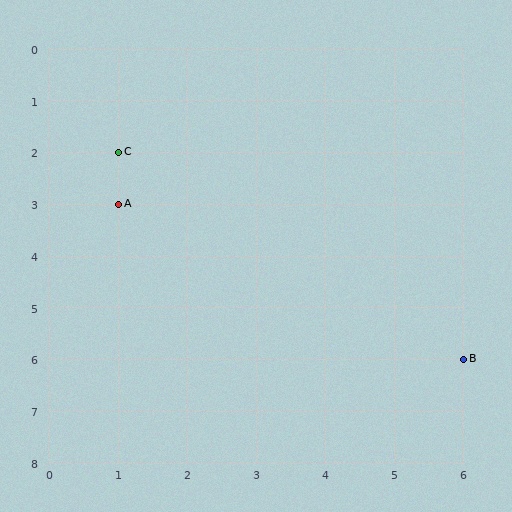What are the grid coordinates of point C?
Point C is at grid coordinates (1, 2).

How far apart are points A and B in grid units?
Points A and B are 5 columns and 3 rows apart (about 5.8 grid units diagonally).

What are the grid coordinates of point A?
Point A is at grid coordinates (1, 3).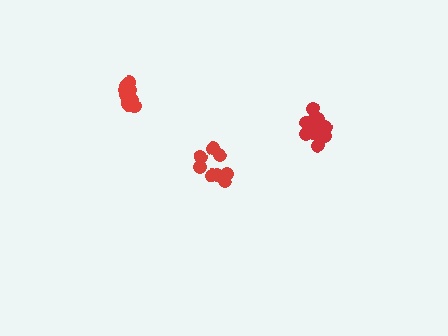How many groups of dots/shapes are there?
There are 3 groups.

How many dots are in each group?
Group 1: 8 dots, Group 2: 9 dots, Group 3: 12 dots (29 total).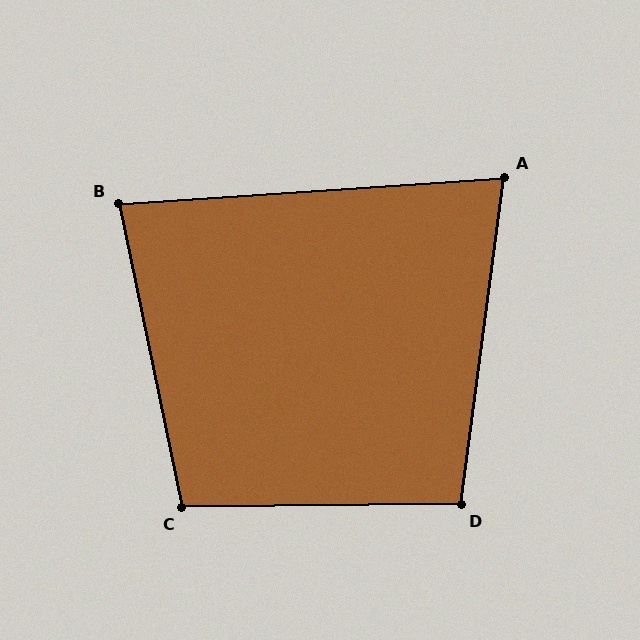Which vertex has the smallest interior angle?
A, at approximately 79 degrees.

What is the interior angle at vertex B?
Approximately 82 degrees (acute).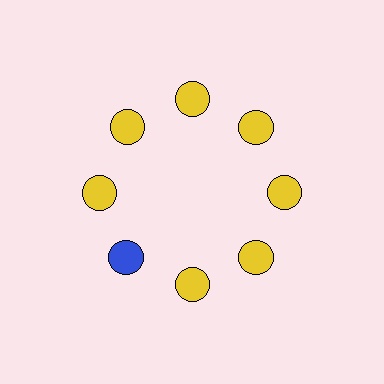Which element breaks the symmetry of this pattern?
The blue circle at roughly the 8 o'clock position breaks the symmetry. All other shapes are yellow circles.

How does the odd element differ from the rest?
It has a different color: blue instead of yellow.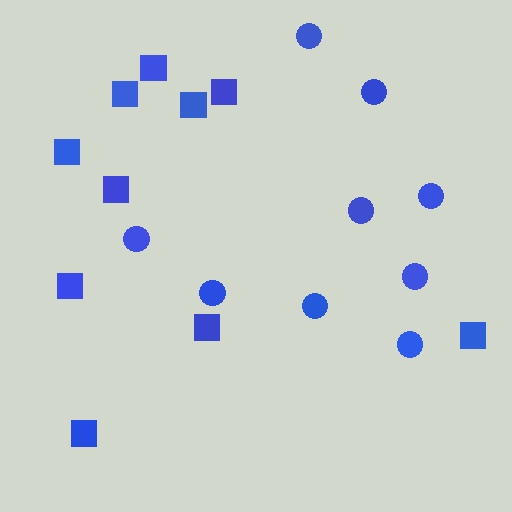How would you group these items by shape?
There are 2 groups: one group of circles (9) and one group of squares (10).